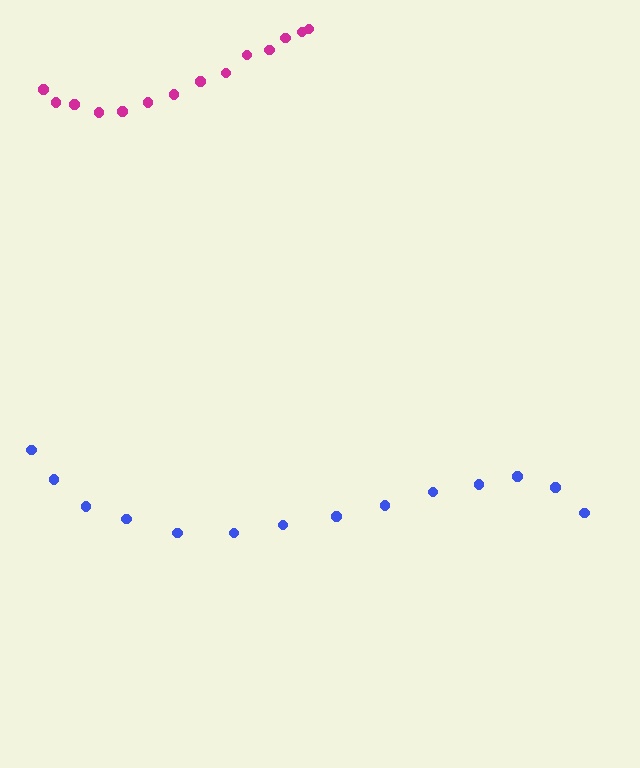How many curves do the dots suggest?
There are 2 distinct paths.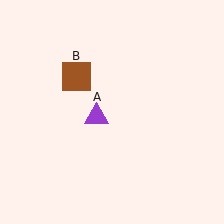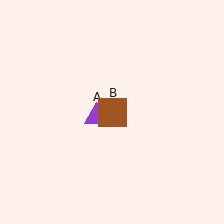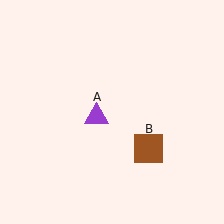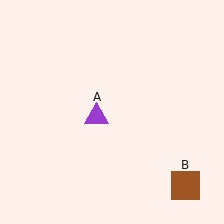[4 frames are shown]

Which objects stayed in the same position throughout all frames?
Purple triangle (object A) remained stationary.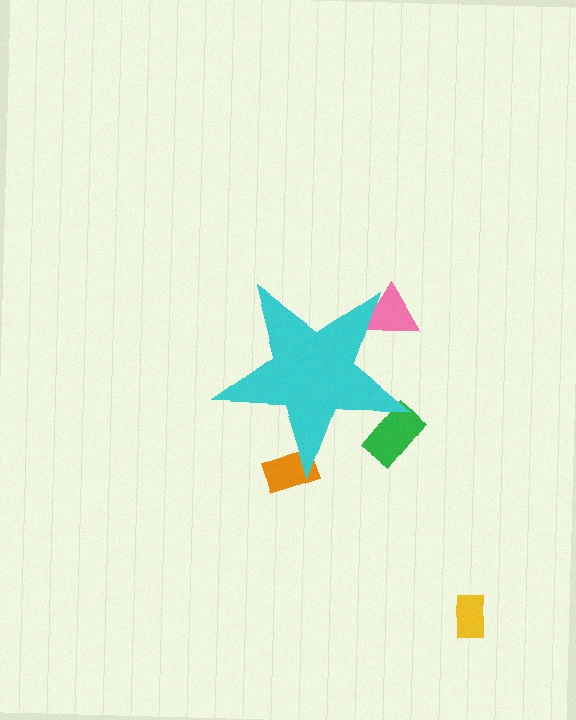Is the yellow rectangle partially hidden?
No, the yellow rectangle is fully visible.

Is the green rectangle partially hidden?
Yes, the green rectangle is partially hidden behind the cyan star.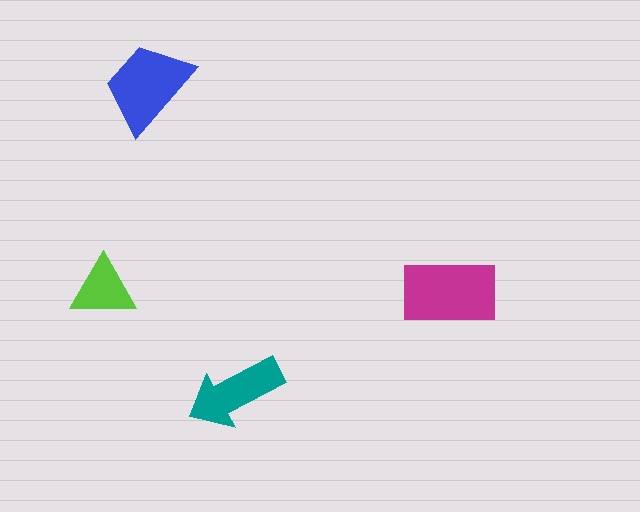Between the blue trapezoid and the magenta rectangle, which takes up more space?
The magenta rectangle.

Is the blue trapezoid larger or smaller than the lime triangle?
Larger.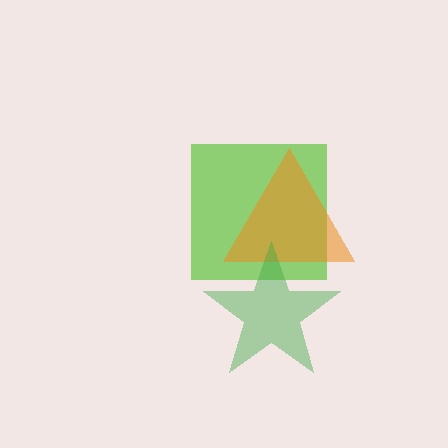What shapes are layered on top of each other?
The layered shapes are: a lime square, an orange triangle, a green star.